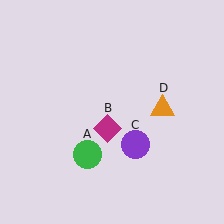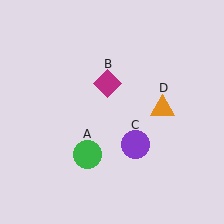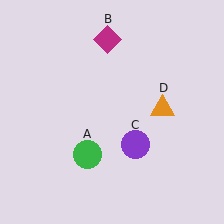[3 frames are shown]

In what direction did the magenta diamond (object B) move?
The magenta diamond (object B) moved up.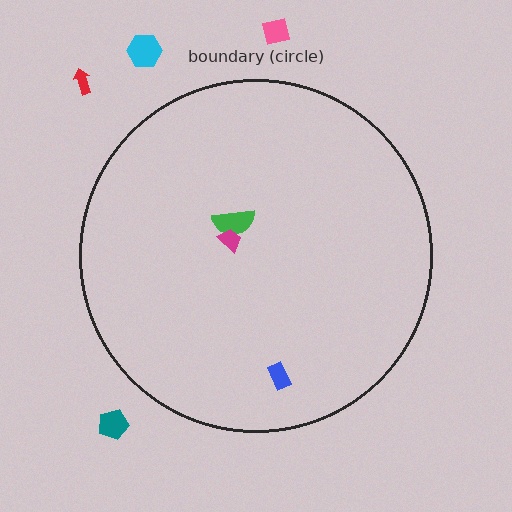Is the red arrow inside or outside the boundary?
Outside.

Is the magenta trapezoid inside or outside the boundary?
Inside.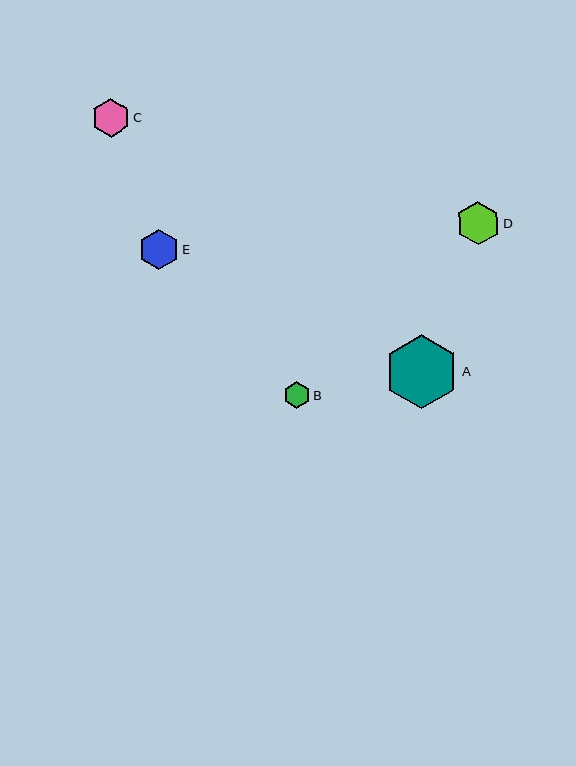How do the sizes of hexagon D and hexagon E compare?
Hexagon D and hexagon E are approximately the same size.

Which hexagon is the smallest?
Hexagon B is the smallest with a size of approximately 26 pixels.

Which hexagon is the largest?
Hexagon A is the largest with a size of approximately 75 pixels.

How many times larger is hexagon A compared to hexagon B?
Hexagon A is approximately 2.8 times the size of hexagon B.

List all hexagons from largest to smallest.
From largest to smallest: A, D, E, C, B.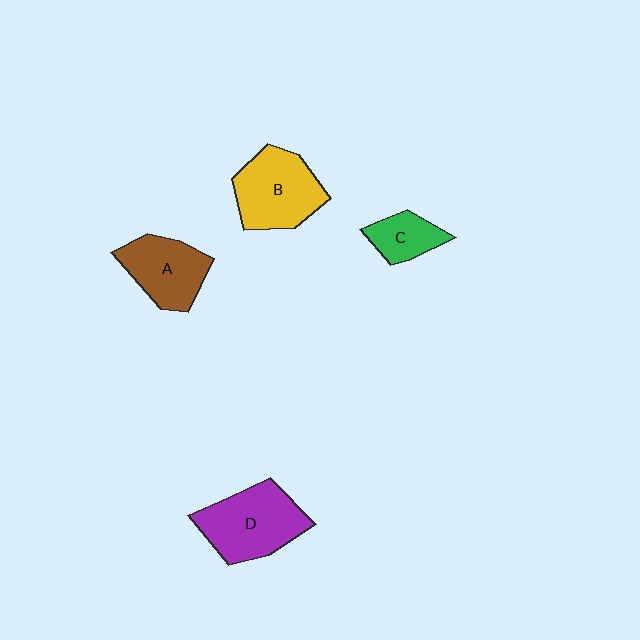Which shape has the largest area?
Shape D (purple).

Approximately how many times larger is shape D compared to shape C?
Approximately 2.2 times.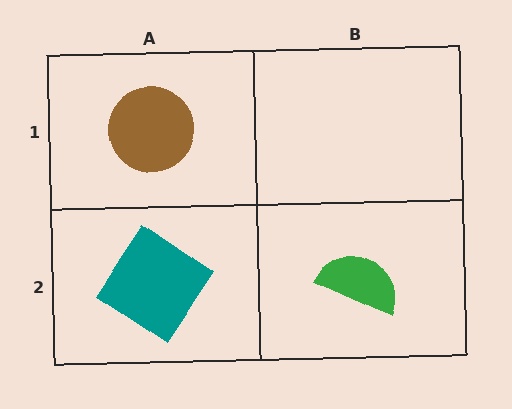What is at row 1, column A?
A brown circle.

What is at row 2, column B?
A green semicircle.